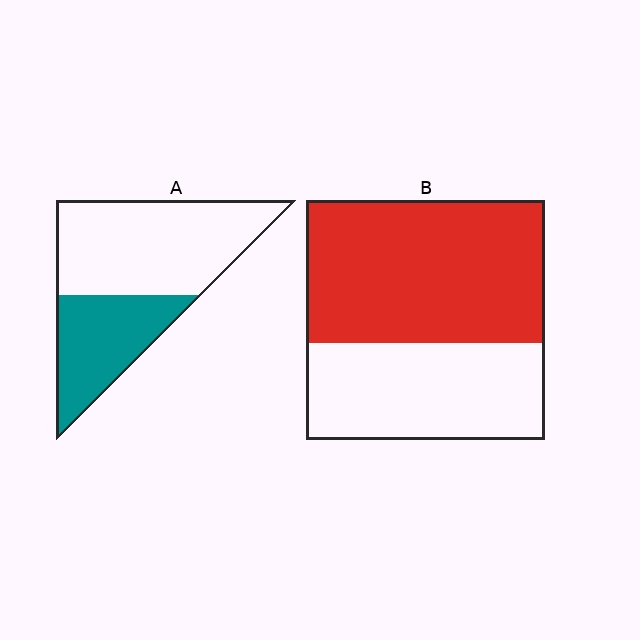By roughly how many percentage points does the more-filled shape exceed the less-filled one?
By roughly 25 percentage points (B over A).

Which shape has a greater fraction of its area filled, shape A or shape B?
Shape B.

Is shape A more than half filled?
No.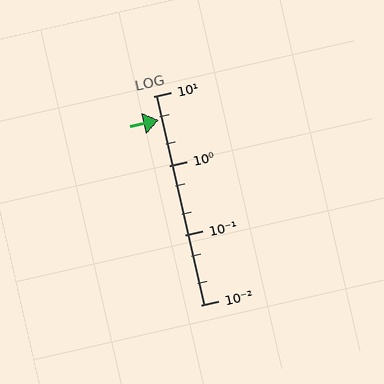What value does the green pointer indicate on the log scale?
The pointer indicates approximately 4.6.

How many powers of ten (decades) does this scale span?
The scale spans 3 decades, from 0.01 to 10.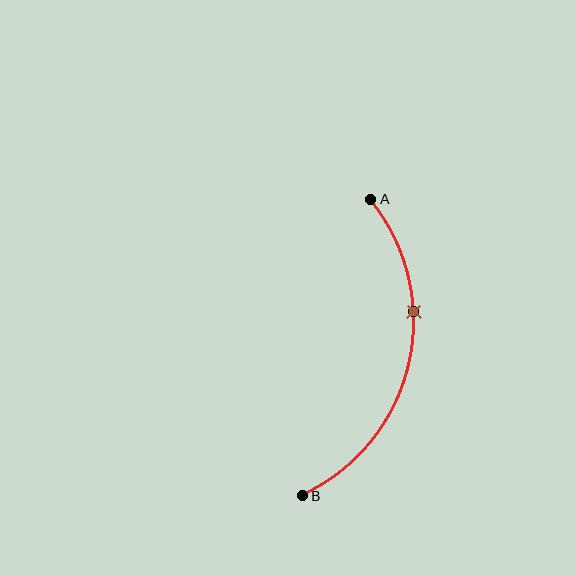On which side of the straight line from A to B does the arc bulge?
The arc bulges to the right of the straight line connecting A and B.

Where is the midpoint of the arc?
The arc midpoint is the point on the curve farthest from the straight line joining A and B. It sits to the right of that line.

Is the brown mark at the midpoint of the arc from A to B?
No. The brown mark lies on the arc but is closer to endpoint A. The arc midpoint would be at the point on the curve equidistant along the arc from both A and B.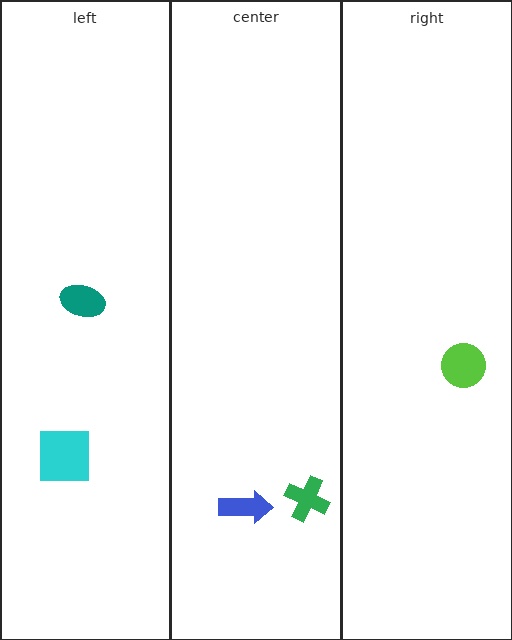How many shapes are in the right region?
1.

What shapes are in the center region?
The blue arrow, the green cross.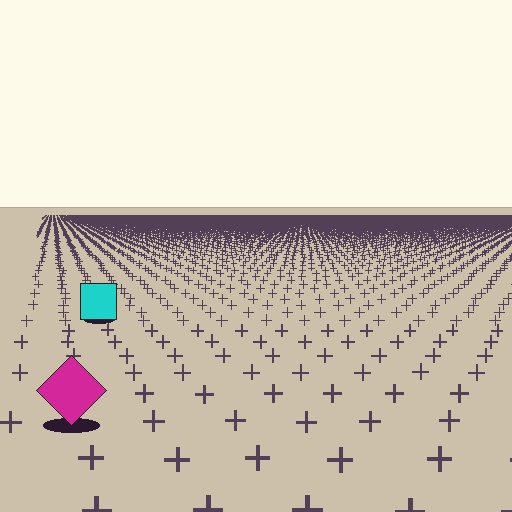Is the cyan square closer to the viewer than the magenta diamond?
No. The magenta diamond is closer — you can tell from the texture gradient: the ground texture is coarser near it.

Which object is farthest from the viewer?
The cyan square is farthest from the viewer. It appears smaller and the ground texture around it is denser.